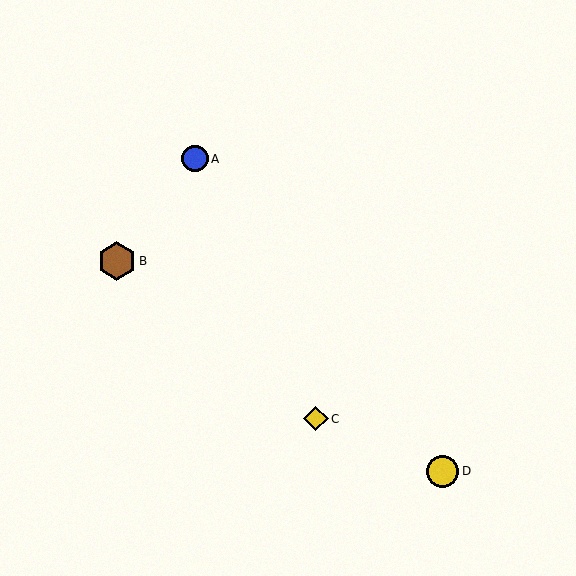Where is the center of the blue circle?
The center of the blue circle is at (195, 159).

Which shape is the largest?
The brown hexagon (labeled B) is the largest.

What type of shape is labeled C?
Shape C is a yellow diamond.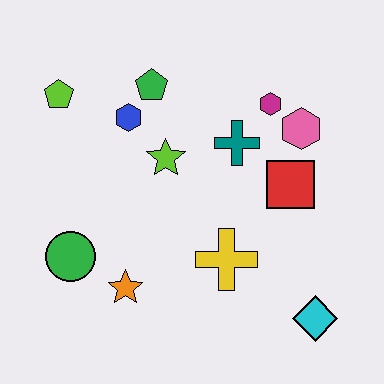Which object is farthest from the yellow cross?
The lime pentagon is farthest from the yellow cross.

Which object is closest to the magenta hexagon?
The pink hexagon is closest to the magenta hexagon.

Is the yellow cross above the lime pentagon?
No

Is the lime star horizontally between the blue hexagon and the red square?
Yes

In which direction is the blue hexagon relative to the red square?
The blue hexagon is to the left of the red square.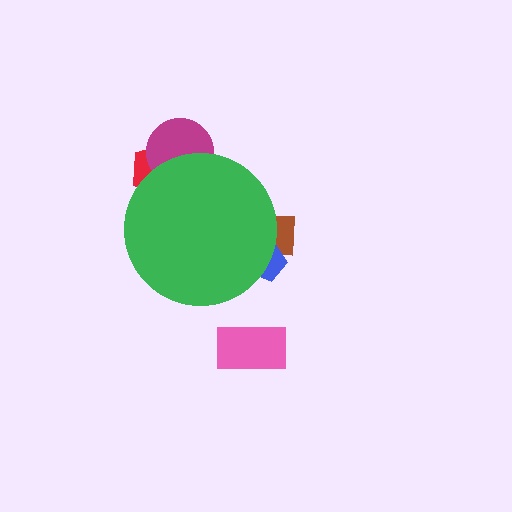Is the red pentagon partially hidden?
Yes, the red pentagon is partially hidden behind the green circle.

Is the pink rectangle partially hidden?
No, the pink rectangle is fully visible.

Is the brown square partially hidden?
Yes, the brown square is partially hidden behind the green circle.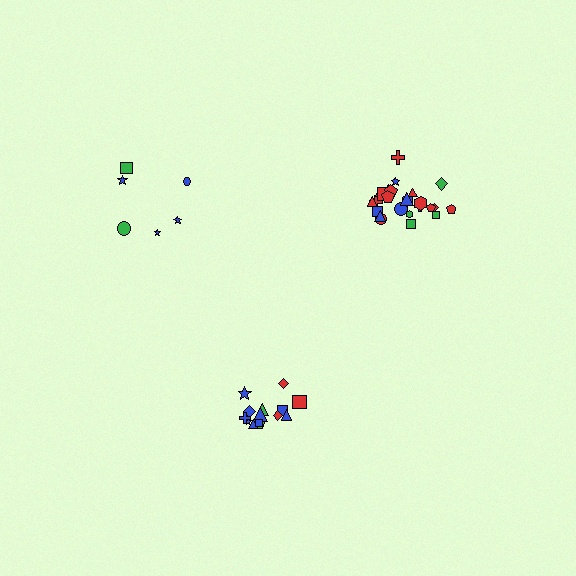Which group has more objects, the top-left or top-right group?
The top-right group.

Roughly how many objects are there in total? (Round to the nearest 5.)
Roughly 45 objects in total.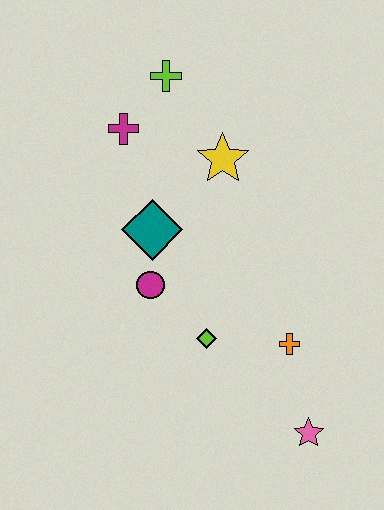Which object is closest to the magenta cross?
The lime cross is closest to the magenta cross.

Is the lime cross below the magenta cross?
No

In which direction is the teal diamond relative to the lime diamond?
The teal diamond is above the lime diamond.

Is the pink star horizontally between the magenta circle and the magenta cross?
No